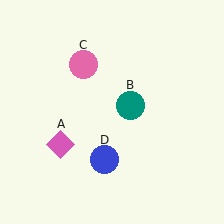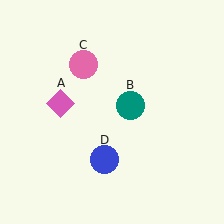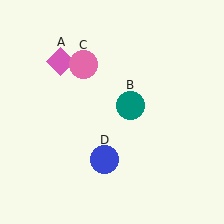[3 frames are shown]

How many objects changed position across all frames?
1 object changed position: pink diamond (object A).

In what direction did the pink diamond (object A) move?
The pink diamond (object A) moved up.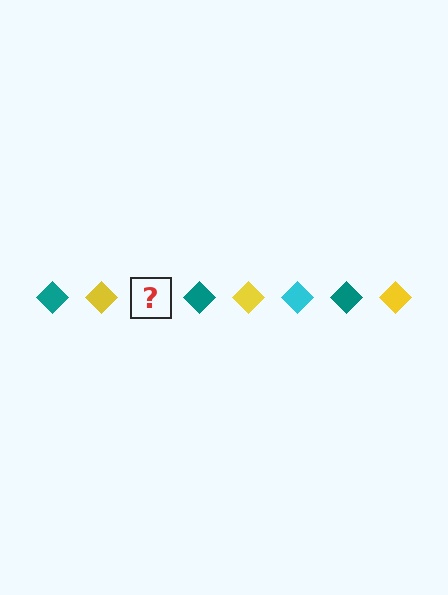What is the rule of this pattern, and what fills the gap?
The rule is that the pattern cycles through teal, yellow, cyan diamonds. The gap should be filled with a cyan diamond.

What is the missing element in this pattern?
The missing element is a cyan diamond.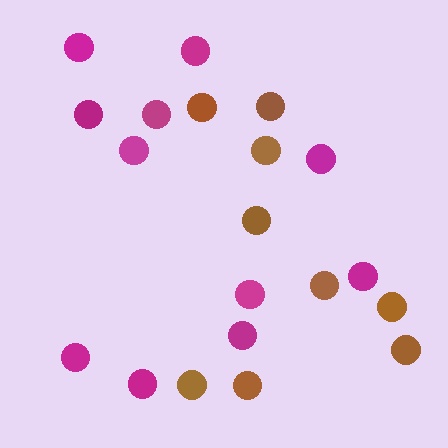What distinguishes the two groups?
There are 2 groups: one group of magenta circles (11) and one group of brown circles (9).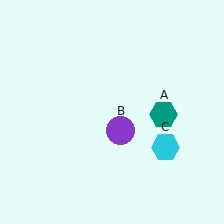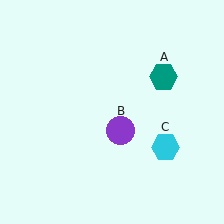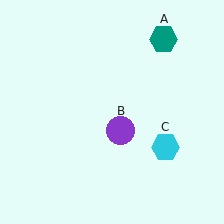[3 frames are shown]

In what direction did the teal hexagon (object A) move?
The teal hexagon (object A) moved up.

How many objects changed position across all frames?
1 object changed position: teal hexagon (object A).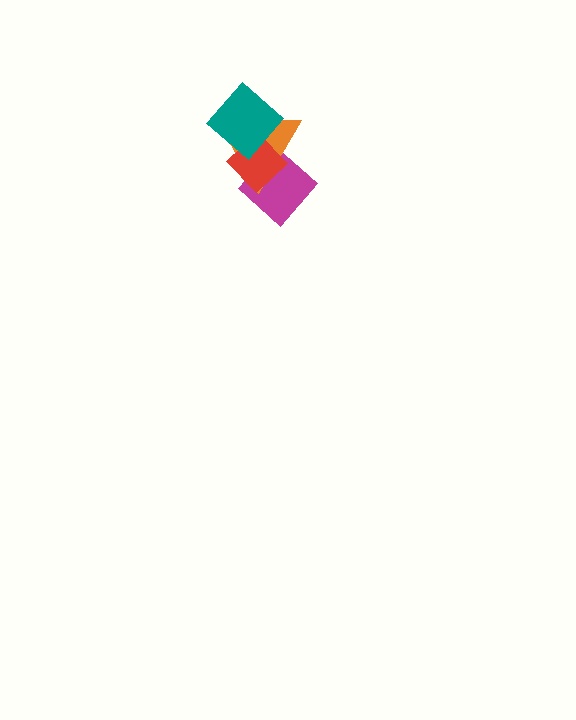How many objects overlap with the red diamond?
3 objects overlap with the red diamond.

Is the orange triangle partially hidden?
Yes, it is partially covered by another shape.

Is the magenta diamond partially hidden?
Yes, it is partially covered by another shape.